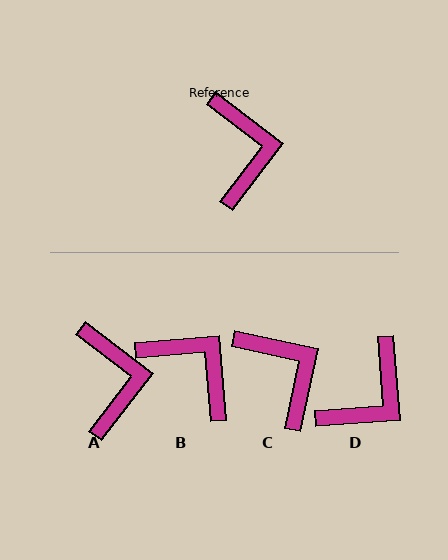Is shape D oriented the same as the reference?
No, it is off by about 48 degrees.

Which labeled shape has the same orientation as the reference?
A.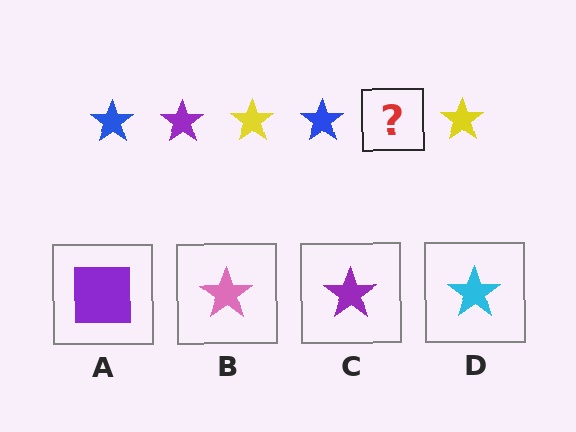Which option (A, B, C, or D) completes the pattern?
C.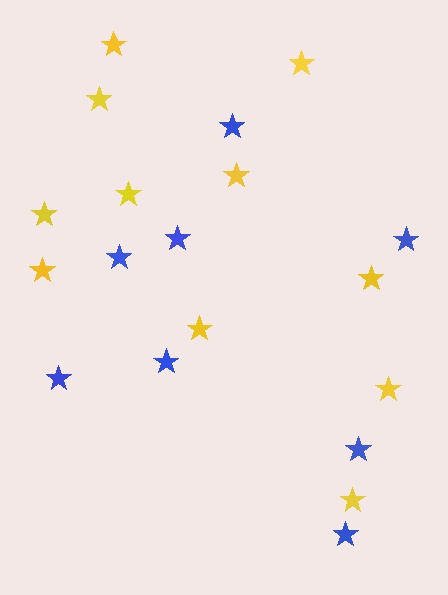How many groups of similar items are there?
There are 2 groups: one group of yellow stars (11) and one group of blue stars (8).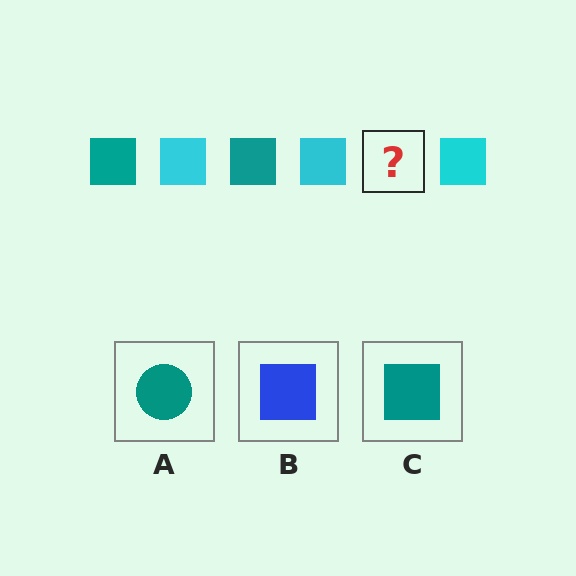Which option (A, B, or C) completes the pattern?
C.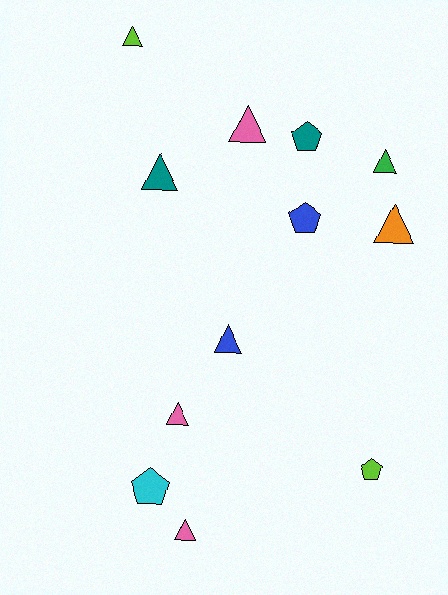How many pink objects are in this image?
There are 3 pink objects.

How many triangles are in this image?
There are 8 triangles.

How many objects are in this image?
There are 12 objects.